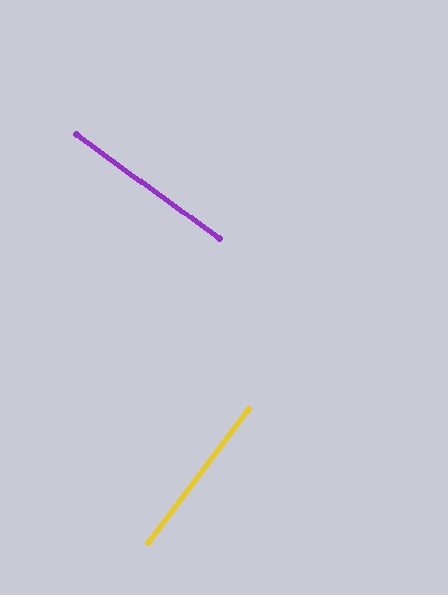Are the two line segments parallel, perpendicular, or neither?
Perpendicular — they meet at approximately 90°.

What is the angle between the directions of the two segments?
Approximately 90 degrees.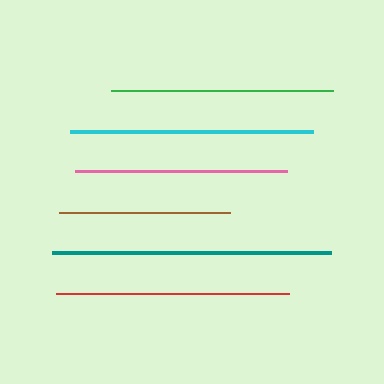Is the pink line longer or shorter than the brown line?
The pink line is longer than the brown line.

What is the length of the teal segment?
The teal segment is approximately 279 pixels long.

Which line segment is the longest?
The teal line is the longest at approximately 279 pixels.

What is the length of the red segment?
The red segment is approximately 232 pixels long.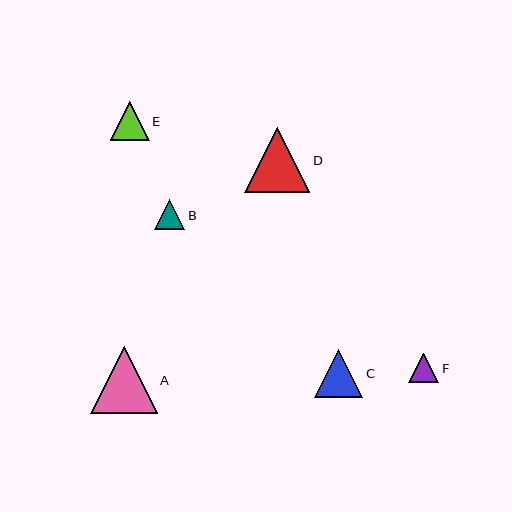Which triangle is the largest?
Triangle A is the largest with a size of approximately 67 pixels.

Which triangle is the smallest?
Triangle F is the smallest with a size of approximately 30 pixels.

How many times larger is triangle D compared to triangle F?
Triangle D is approximately 2.2 times the size of triangle F.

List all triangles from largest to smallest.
From largest to smallest: A, D, C, E, B, F.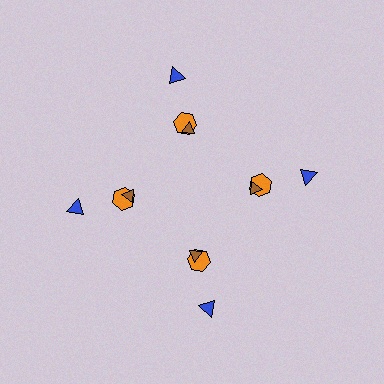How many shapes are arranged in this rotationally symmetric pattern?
There are 12 shapes, arranged in 4 groups of 3.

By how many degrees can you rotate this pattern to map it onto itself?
The pattern maps onto itself every 90 degrees of rotation.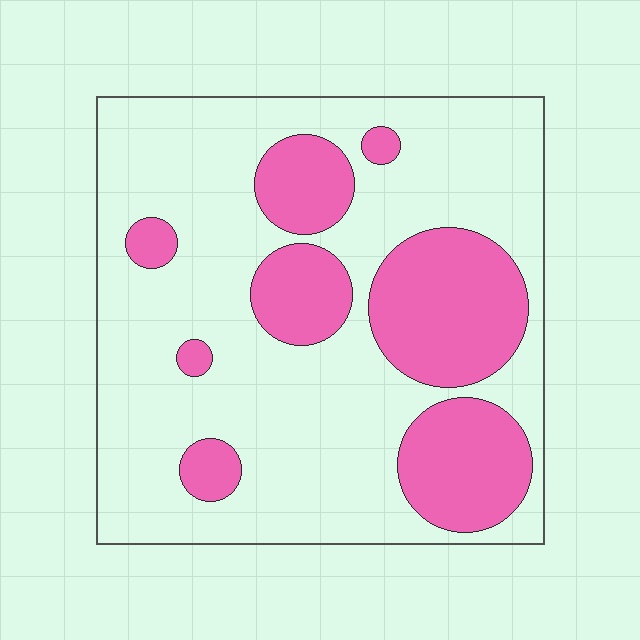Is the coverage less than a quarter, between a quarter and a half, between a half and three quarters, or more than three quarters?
Between a quarter and a half.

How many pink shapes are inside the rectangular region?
8.